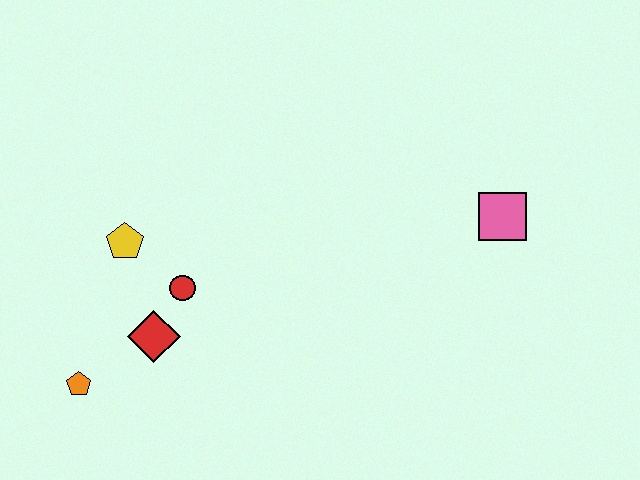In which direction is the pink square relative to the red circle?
The pink square is to the right of the red circle.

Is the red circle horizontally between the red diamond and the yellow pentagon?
No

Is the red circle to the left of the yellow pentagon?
No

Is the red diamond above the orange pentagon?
Yes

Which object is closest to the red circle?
The red diamond is closest to the red circle.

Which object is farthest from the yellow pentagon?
The pink square is farthest from the yellow pentagon.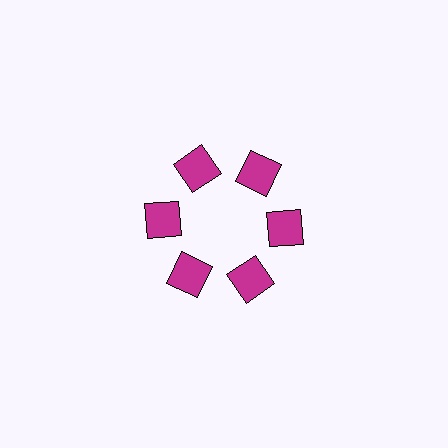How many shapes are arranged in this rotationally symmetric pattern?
There are 6 shapes, arranged in 6 groups of 1.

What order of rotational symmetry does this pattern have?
This pattern has 6-fold rotational symmetry.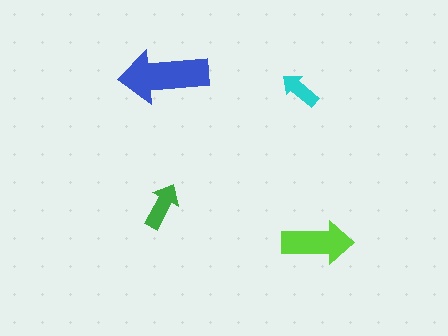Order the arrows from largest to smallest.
the blue one, the lime one, the green one, the cyan one.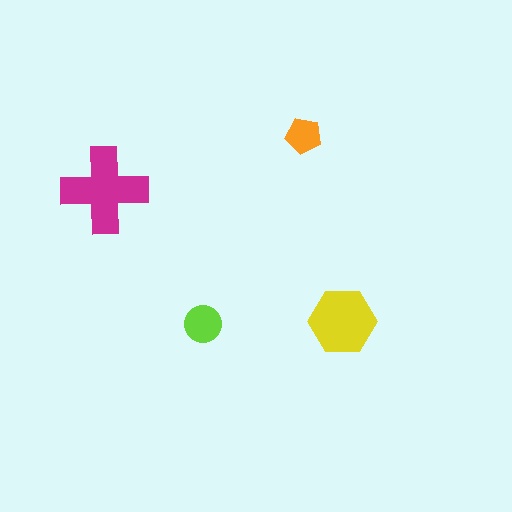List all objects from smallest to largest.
The orange pentagon, the lime circle, the yellow hexagon, the magenta cross.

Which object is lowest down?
The lime circle is bottommost.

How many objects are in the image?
There are 4 objects in the image.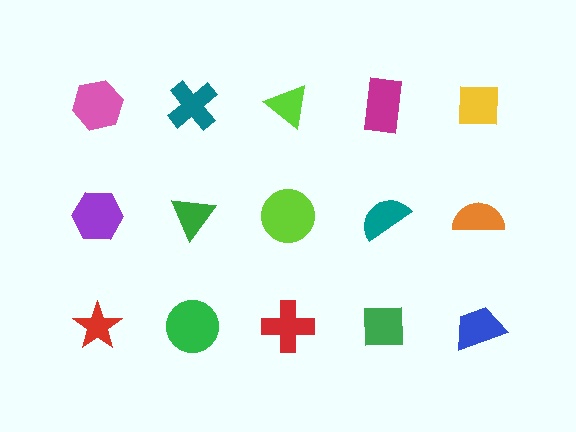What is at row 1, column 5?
A yellow square.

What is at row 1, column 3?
A lime triangle.